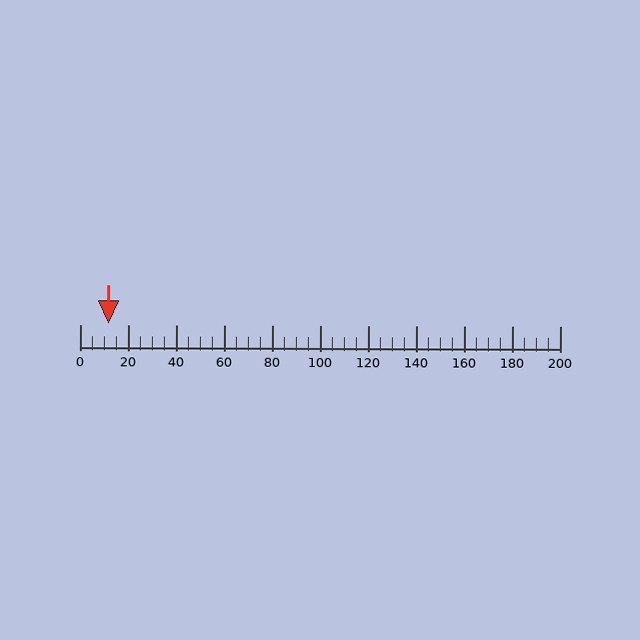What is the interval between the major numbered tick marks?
The major tick marks are spaced 20 units apart.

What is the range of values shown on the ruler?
The ruler shows values from 0 to 200.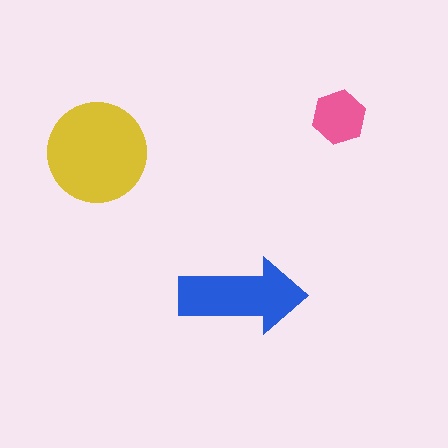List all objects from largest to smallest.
The yellow circle, the blue arrow, the pink hexagon.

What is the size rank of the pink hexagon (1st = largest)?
3rd.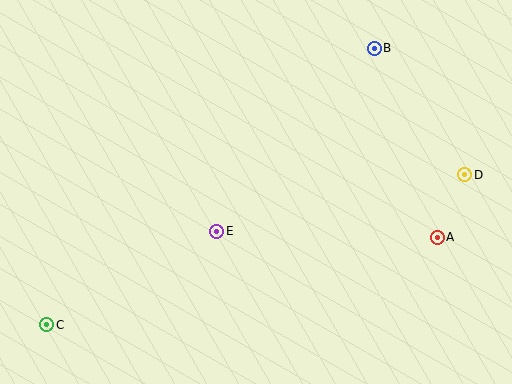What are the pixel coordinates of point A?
Point A is at (437, 237).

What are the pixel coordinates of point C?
Point C is at (47, 325).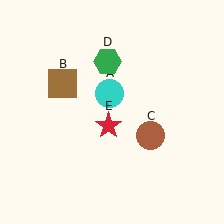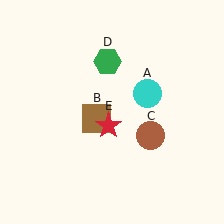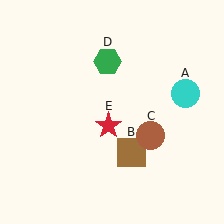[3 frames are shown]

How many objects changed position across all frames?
2 objects changed position: cyan circle (object A), brown square (object B).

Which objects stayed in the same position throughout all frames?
Brown circle (object C) and green hexagon (object D) and red star (object E) remained stationary.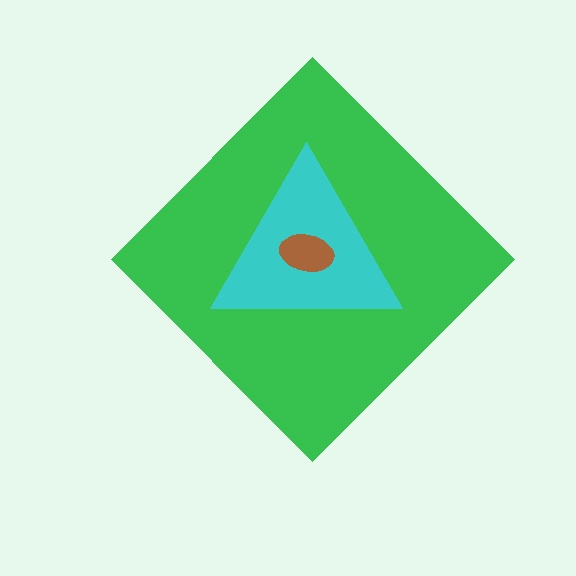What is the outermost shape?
The green diamond.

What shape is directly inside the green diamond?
The cyan triangle.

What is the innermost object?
The brown ellipse.